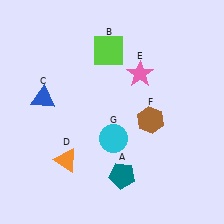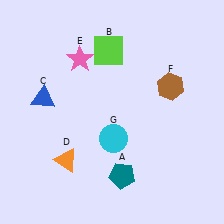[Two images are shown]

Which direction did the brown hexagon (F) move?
The brown hexagon (F) moved up.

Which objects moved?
The objects that moved are: the pink star (E), the brown hexagon (F).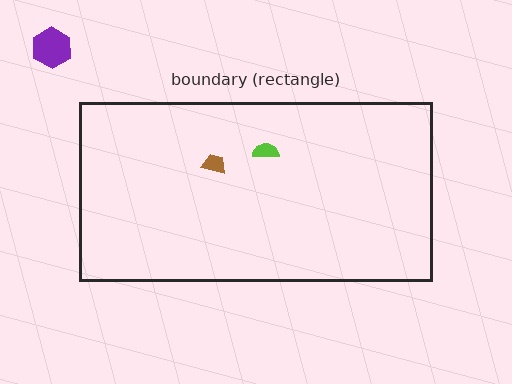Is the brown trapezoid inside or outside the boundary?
Inside.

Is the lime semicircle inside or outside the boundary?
Inside.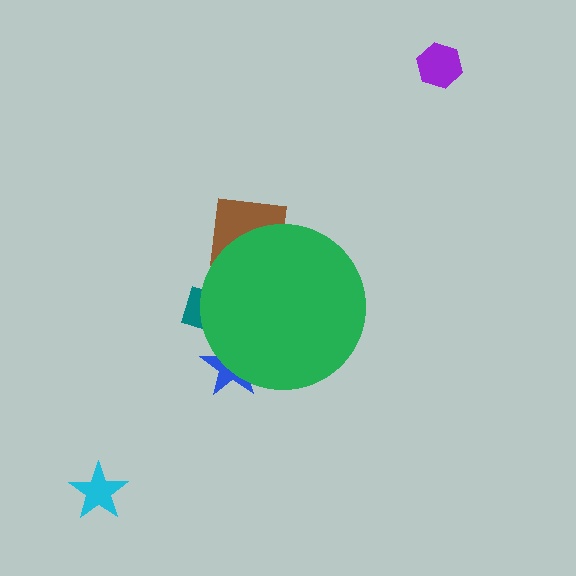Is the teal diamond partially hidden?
Yes, the teal diamond is partially hidden behind the green circle.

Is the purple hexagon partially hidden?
No, the purple hexagon is fully visible.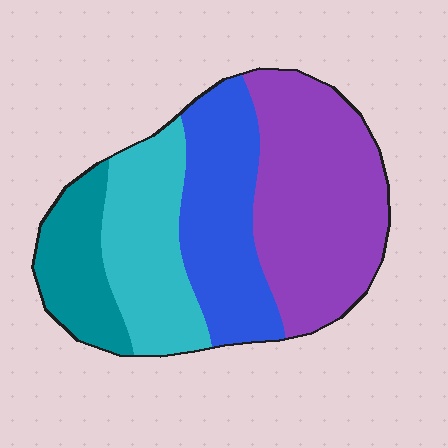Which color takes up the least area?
Teal, at roughly 15%.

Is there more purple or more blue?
Purple.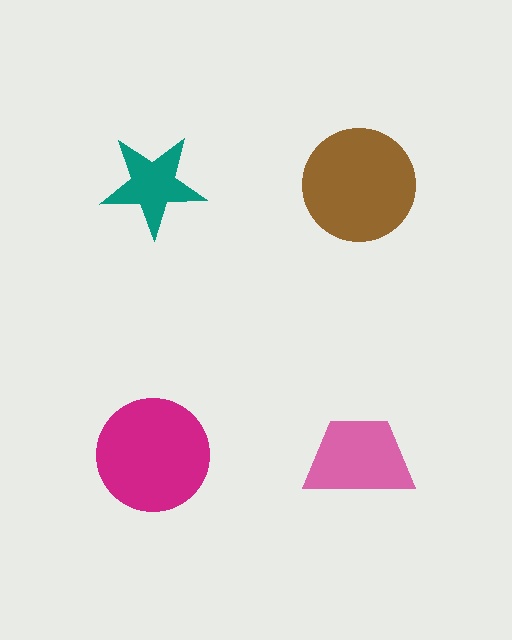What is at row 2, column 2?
A pink trapezoid.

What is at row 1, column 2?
A brown circle.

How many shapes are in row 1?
2 shapes.